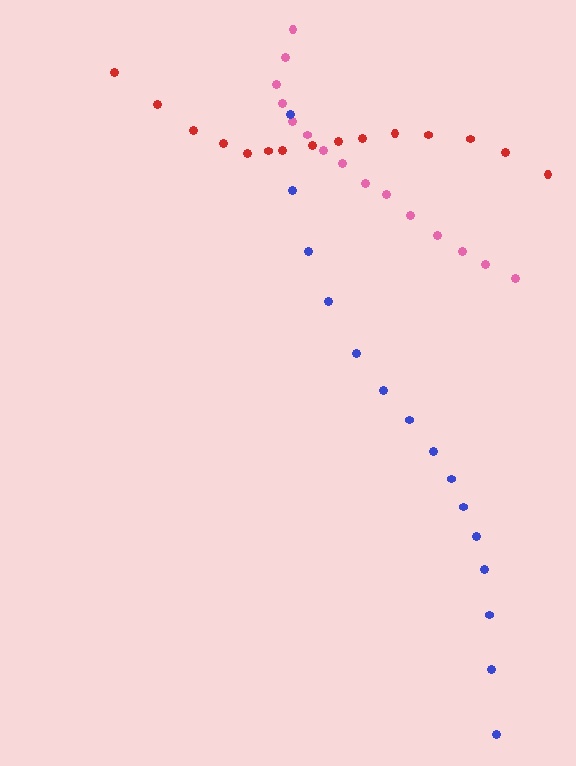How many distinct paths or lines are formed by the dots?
There are 3 distinct paths.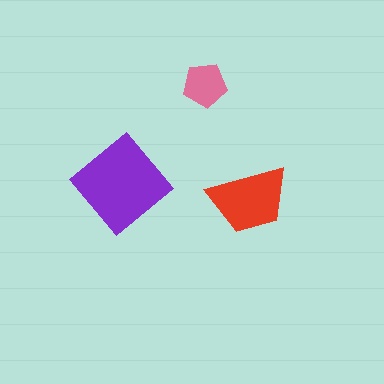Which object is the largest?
The purple diamond.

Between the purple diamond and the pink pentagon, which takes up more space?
The purple diamond.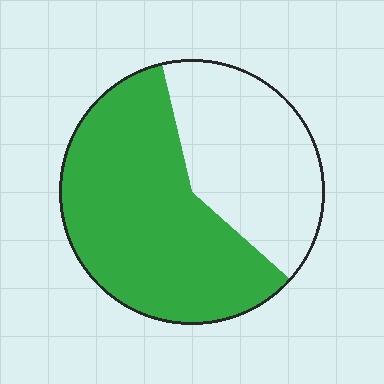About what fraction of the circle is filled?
About three fifths (3/5).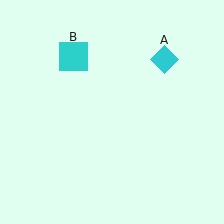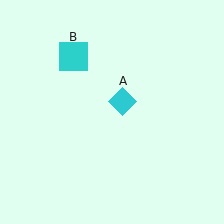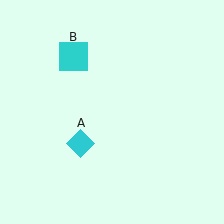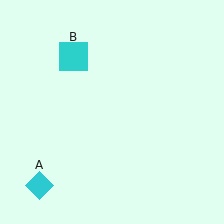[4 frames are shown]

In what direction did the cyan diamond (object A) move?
The cyan diamond (object A) moved down and to the left.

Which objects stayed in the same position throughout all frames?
Cyan square (object B) remained stationary.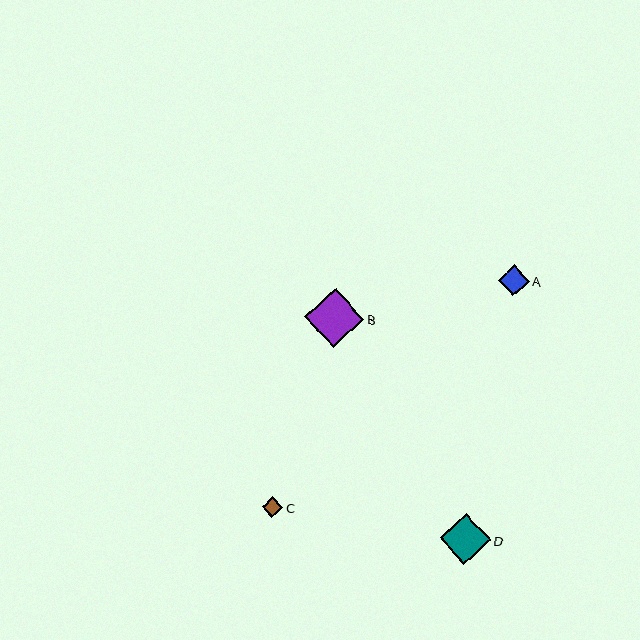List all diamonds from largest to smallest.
From largest to smallest: B, D, A, C.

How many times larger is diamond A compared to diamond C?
Diamond A is approximately 1.5 times the size of diamond C.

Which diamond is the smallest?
Diamond C is the smallest with a size of approximately 20 pixels.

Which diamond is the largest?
Diamond B is the largest with a size of approximately 59 pixels.